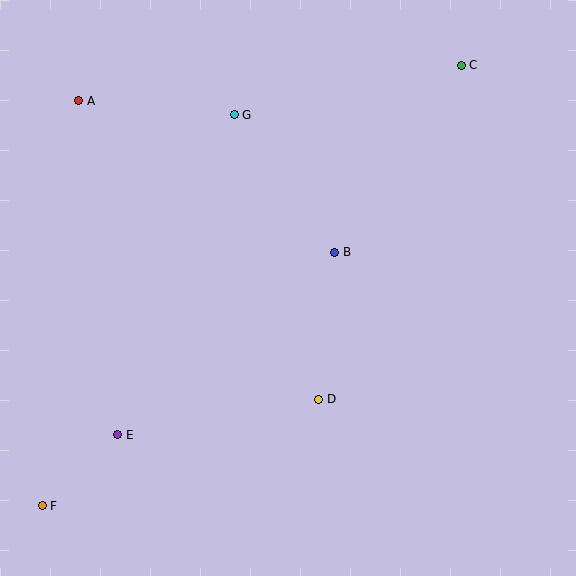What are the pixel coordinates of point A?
Point A is at (79, 101).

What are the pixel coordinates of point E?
Point E is at (118, 435).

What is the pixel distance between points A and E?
The distance between A and E is 336 pixels.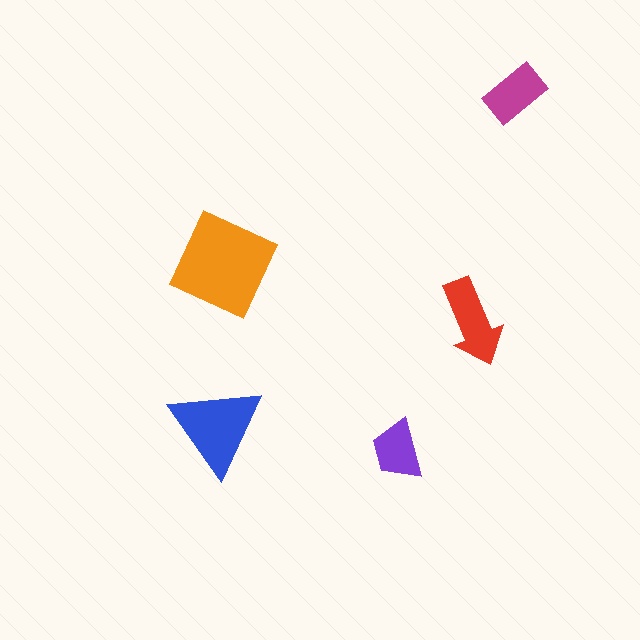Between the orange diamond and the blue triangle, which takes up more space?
The orange diamond.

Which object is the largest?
The orange diamond.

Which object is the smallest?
The purple trapezoid.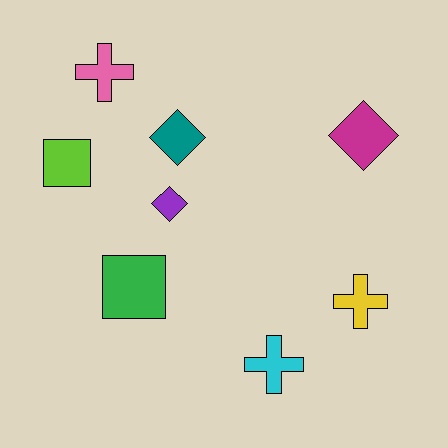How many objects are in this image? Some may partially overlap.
There are 8 objects.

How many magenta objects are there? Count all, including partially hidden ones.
There is 1 magenta object.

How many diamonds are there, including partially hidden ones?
There are 3 diamonds.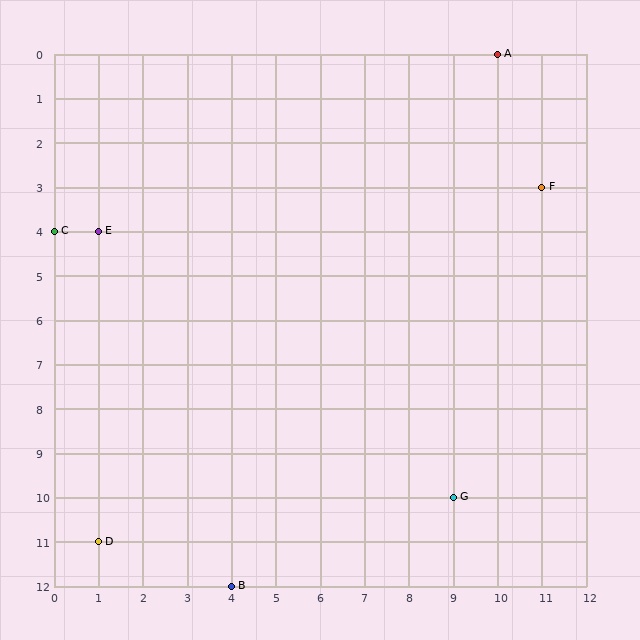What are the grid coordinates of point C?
Point C is at grid coordinates (0, 4).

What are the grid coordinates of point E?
Point E is at grid coordinates (1, 4).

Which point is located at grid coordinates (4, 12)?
Point B is at (4, 12).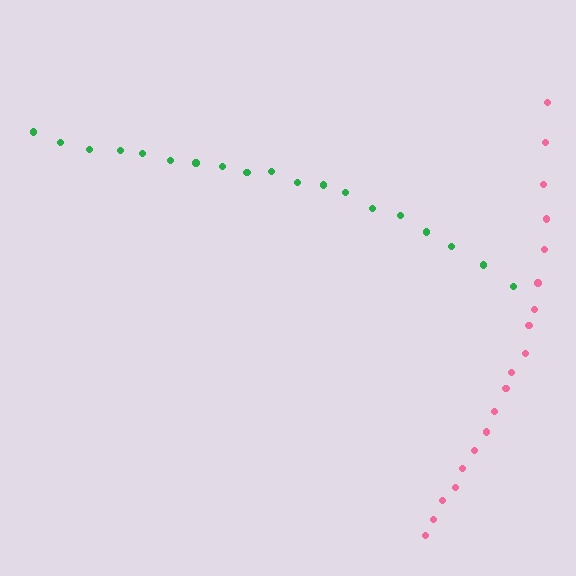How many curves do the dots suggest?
There are 2 distinct paths.